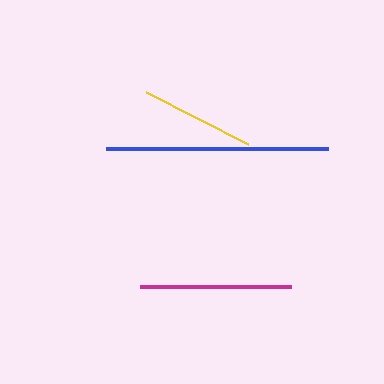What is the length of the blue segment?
The blue segment is approximately 222 pixels long.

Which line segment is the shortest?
The yellow line is the shortest at approximately 114 pixels.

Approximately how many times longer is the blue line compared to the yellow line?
The blue line is approximately 1.9 times the length of the yellow line.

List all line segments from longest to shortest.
From longest to shortest: blue, magenta, yellow.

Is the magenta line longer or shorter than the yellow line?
The magenta line is longer than the yellow line.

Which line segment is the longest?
The blue line is the longest at approximately 222 pixels.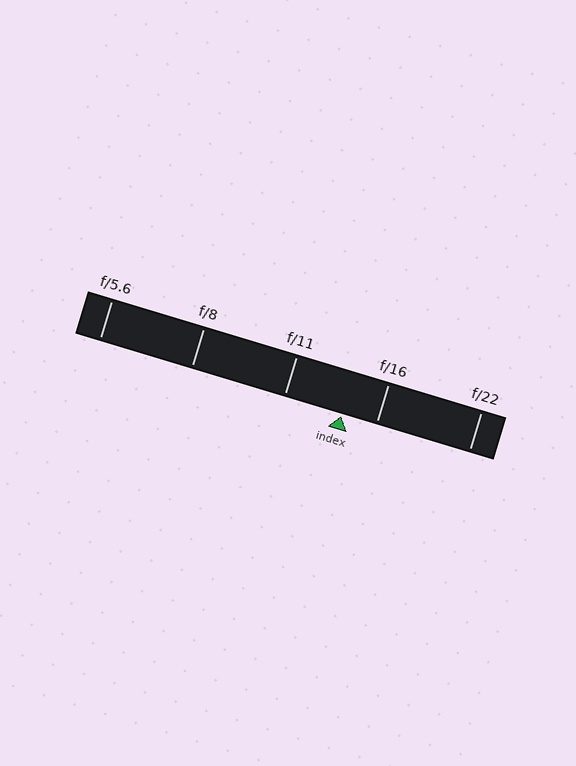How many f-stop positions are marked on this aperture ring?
There are 5 f-stop positions marked.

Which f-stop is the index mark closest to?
The index mark is closest to f/16.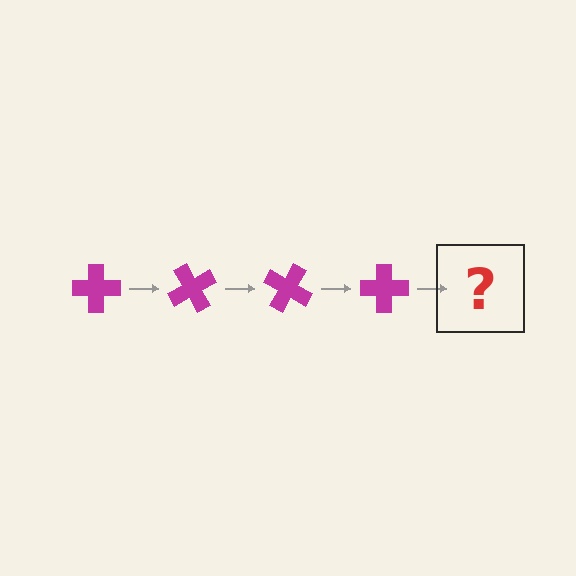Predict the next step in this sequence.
The next step is a magenta cross rotated 240 degrees.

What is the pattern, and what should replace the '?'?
The pattern is that the cross rotates 60 degrees each step. The '?' should be a magenta cross rotated 240 degrees.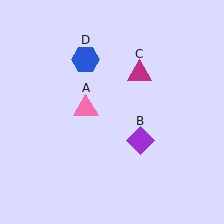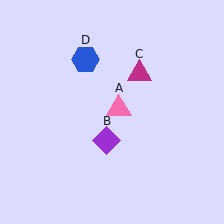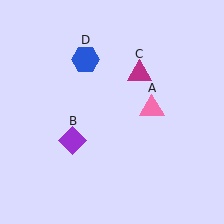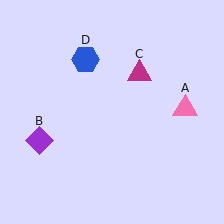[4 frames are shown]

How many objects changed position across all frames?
2 objects changed position: pink triangle (object A), purple diamond (object B).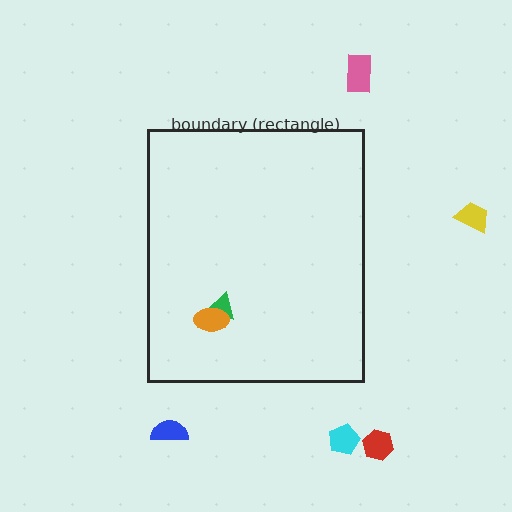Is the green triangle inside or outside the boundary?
Inside.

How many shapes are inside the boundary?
2 inside, 5 outside.